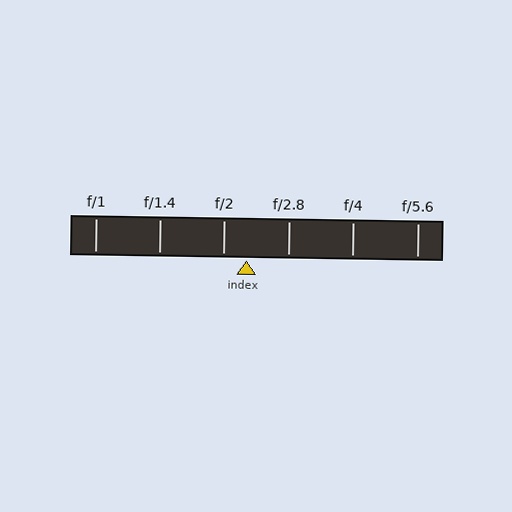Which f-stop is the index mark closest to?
The index mark is closest to f/2.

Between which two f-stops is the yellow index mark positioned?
The index mark is between f/2 and f/2.8.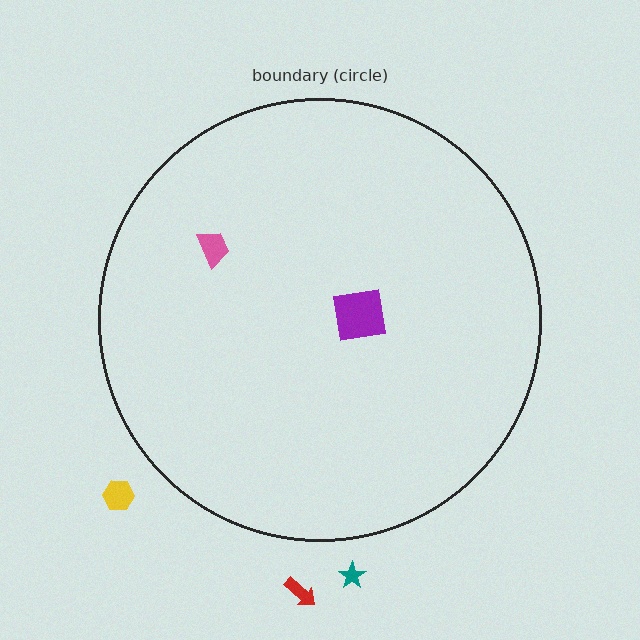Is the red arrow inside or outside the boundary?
Outside.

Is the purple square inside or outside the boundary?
Inside.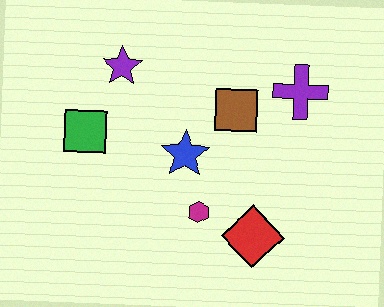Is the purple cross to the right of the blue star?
Yes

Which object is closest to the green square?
The purple star is closest to the green square.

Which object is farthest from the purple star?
The red diamond is farthest from the purple star.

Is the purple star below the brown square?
No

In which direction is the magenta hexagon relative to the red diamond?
The magenta hexagon is to the left of the red diamond.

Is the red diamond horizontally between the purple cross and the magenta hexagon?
Yes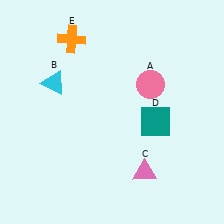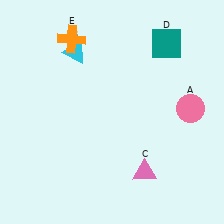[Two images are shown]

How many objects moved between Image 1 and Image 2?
3 objects moved between the two images.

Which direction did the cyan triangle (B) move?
The cyan triangle (B) moved up.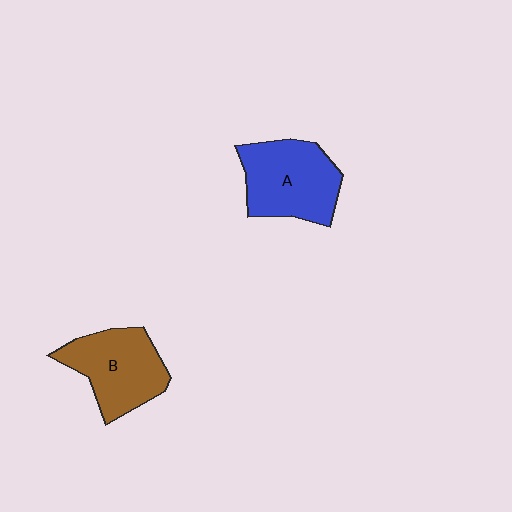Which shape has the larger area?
Shape A (blue).